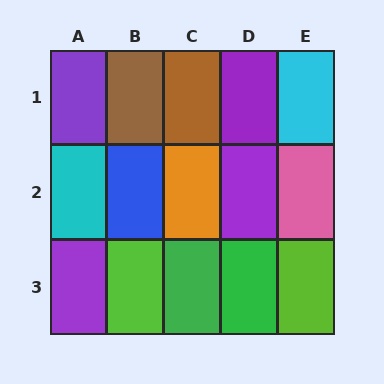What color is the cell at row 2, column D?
Purple.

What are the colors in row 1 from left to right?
Purple, brown, brown, purple, cyan.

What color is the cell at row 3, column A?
Purple.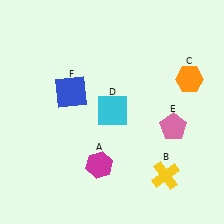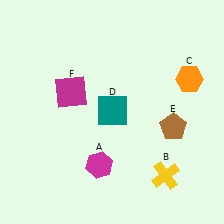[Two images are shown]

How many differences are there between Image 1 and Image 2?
There are 3 differences between the two images.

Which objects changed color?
D changed from cyan to teal. E changed from pink to brown. F changed from blue to magenta.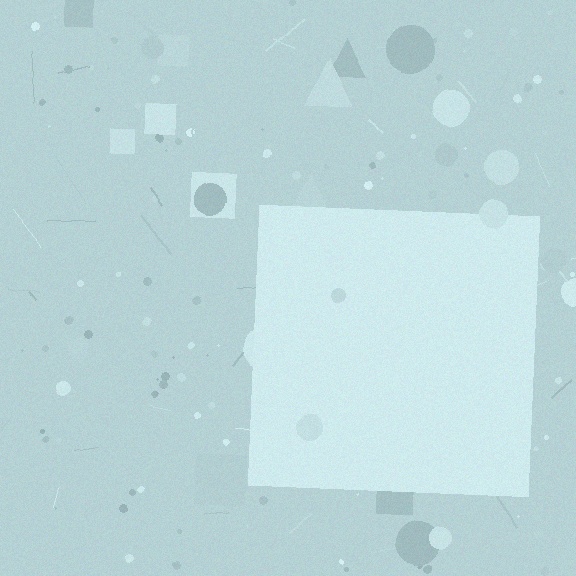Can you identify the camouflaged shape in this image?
The camouflaged shape is a square.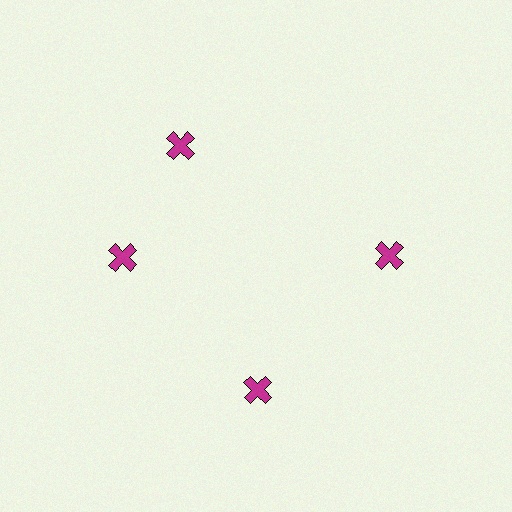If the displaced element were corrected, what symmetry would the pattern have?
It would have 4-fold rotational symmetry — the pattern would map onto itself every 90 degrees.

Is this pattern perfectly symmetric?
No. The 4 magenta crosses are arranged in a ring, but one element near the 12 o'clock position is rotated out of alignment along the ring, breaking the 4-fold rotational symmetry.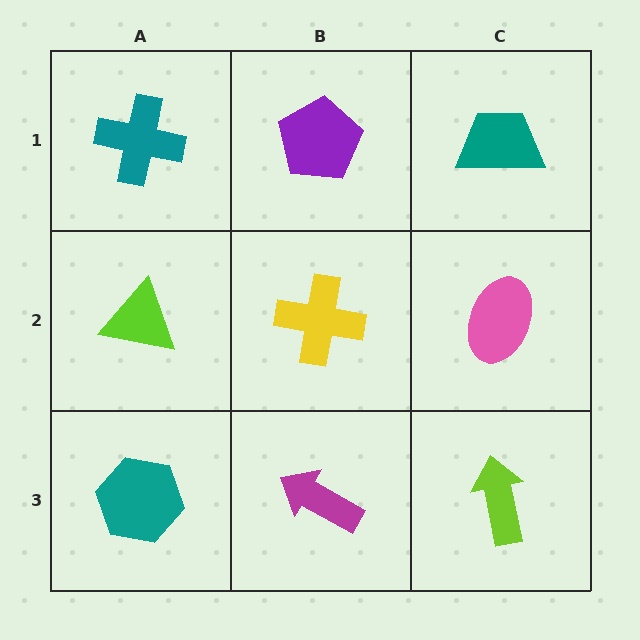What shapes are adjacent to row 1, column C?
A pink ellipse (row 2, column C), a purple pentagon (row 1, column B).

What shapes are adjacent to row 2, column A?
A teal cross (row 1, column A), a teal hexagon (row 3, column A), a yellow cross (row 2, column B).